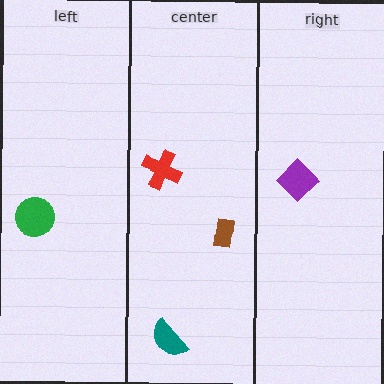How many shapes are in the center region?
3.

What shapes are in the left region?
The green circle.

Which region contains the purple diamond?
The right region.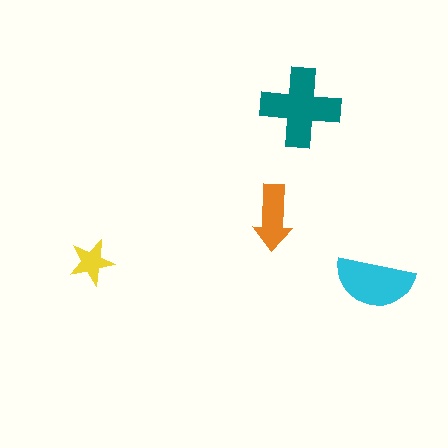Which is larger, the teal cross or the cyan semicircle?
The teal cross.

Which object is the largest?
The teal cross.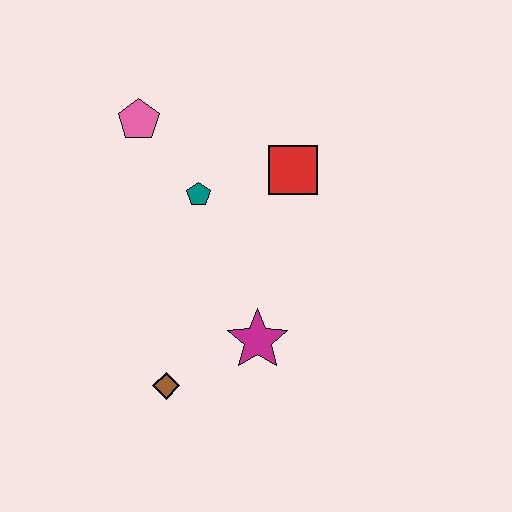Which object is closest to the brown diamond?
The magenta star is closest to the brown diamond.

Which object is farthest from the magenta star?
The pink pentagon is farthest from the magenta star.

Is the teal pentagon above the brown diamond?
Yes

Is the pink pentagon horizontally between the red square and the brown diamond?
No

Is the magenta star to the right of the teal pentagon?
Yes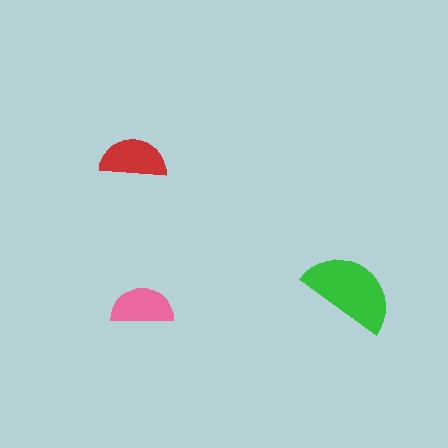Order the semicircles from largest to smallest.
the green one, the red one, the pink one.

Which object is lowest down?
The pink semicircle is bottommost.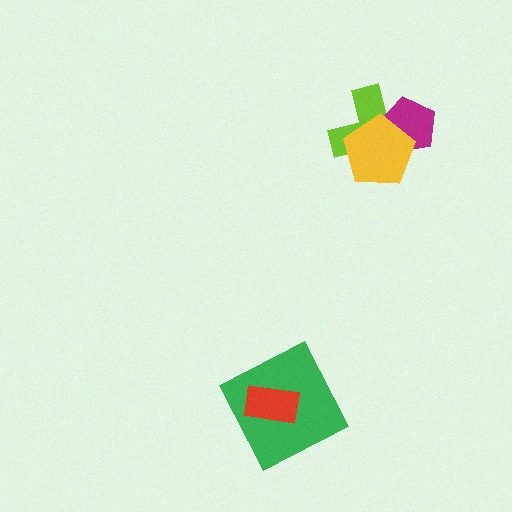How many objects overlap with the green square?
1 object overlaps with the green square.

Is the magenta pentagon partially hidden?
Yes, it is partially covered by another shape.